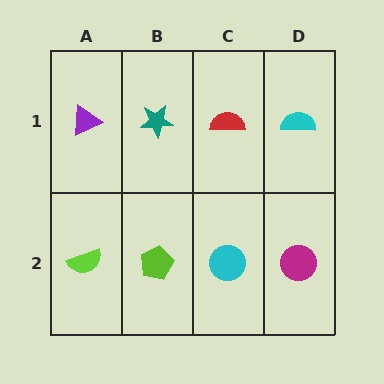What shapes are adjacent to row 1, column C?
A cyan circle (row 2, column C), a teal star (row 1, column B), a cyan semicircle (row 1, column D).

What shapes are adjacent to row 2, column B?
A teal star (row 1, column B), a lime semicircle (row 2, column A), a cyan circle (row 2, column C).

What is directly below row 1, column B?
A lime pentagon.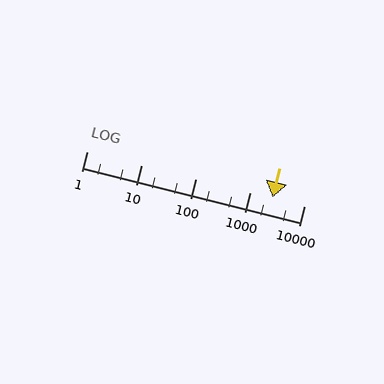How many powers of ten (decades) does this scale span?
The scale spans 4 decades, from 1 to 10000.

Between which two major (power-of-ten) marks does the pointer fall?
The pointer is between 1000 and 10000.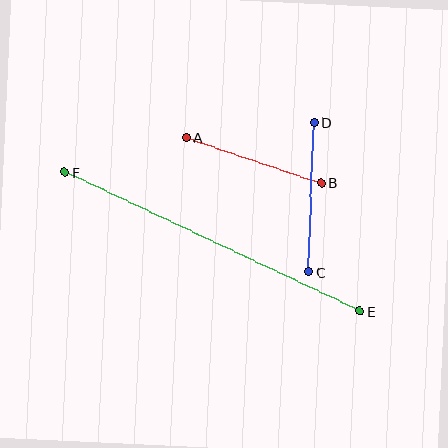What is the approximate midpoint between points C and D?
The midpoint is at approximately (311, 197) pixels.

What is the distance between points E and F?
The distance is approximately 326 pixels.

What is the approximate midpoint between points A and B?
The midpoint is at approximately (254, 160) pixels.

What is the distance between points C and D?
The distance is approximately 150 pixels.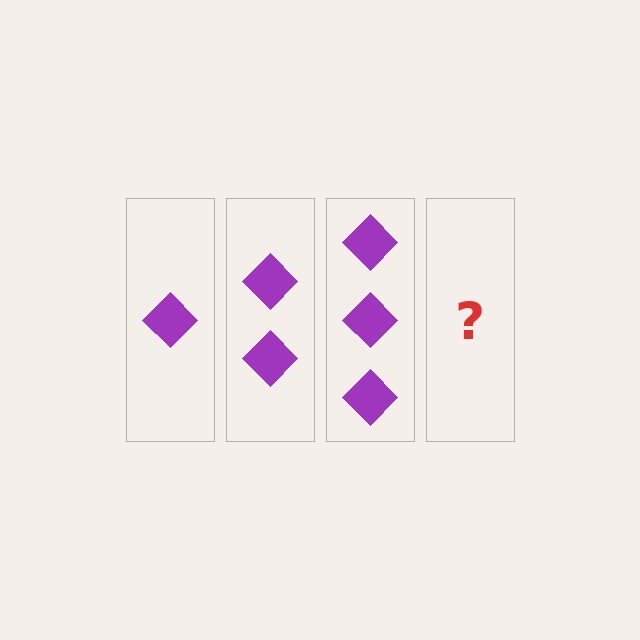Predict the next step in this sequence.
The next step is 4 diamonds.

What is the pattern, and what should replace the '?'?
The pattern is that each step adds one more diamond. The '?' should be 4 diamonds.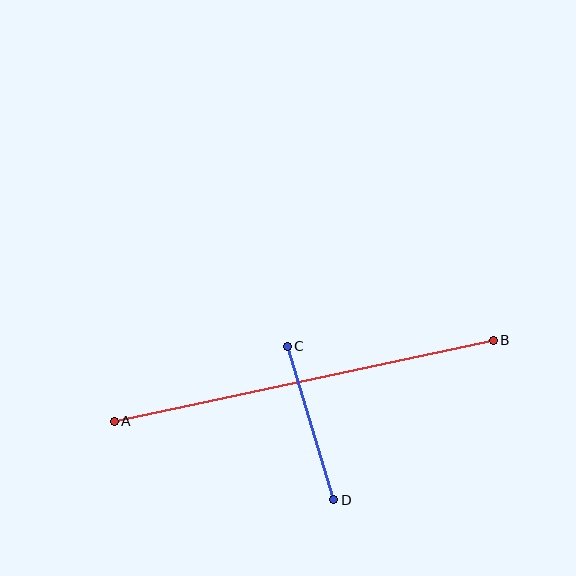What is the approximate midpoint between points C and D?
The midpoint is at approximately (310, 423) pixels.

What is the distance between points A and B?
The distance is approximately 388 pixels.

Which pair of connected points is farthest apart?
Points A and B are farthest apart.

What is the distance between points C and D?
The distance is approximately 161 pixels.